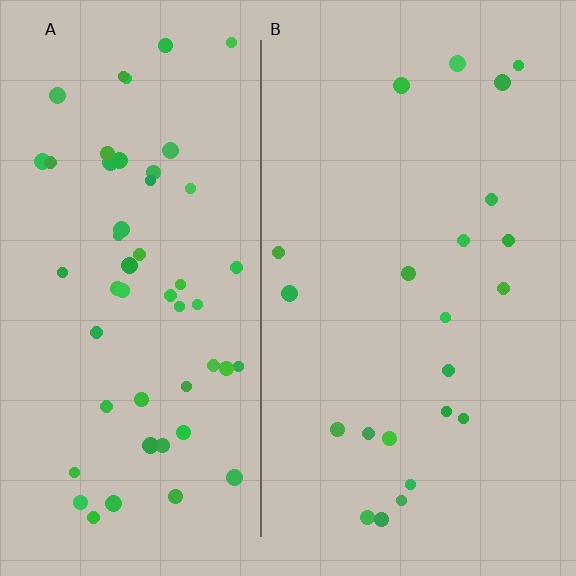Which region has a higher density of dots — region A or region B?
A (the left).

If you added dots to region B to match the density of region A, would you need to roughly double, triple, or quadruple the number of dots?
Approximately double.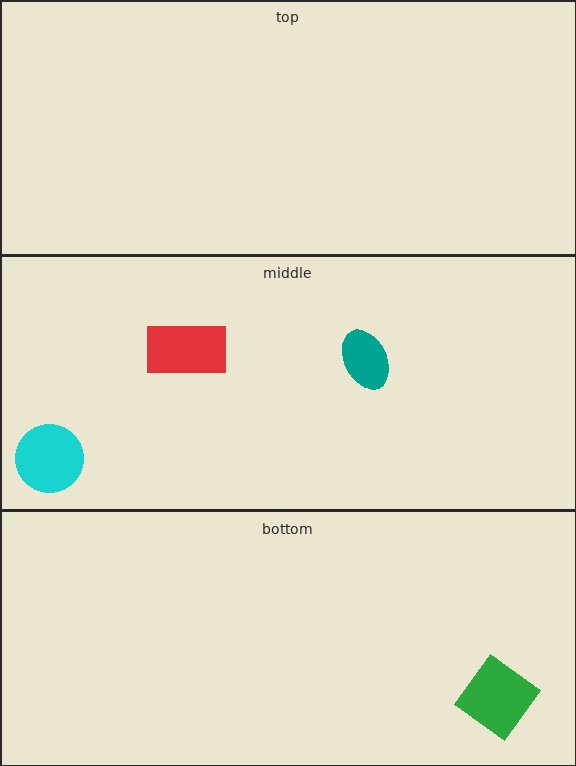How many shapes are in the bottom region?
1.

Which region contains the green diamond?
The bottom region.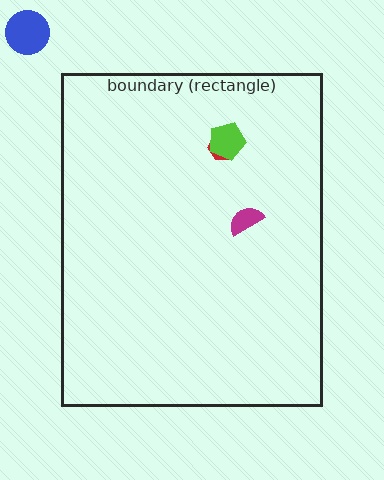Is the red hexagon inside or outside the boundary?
Inside.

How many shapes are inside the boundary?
3 inside, 1 outside.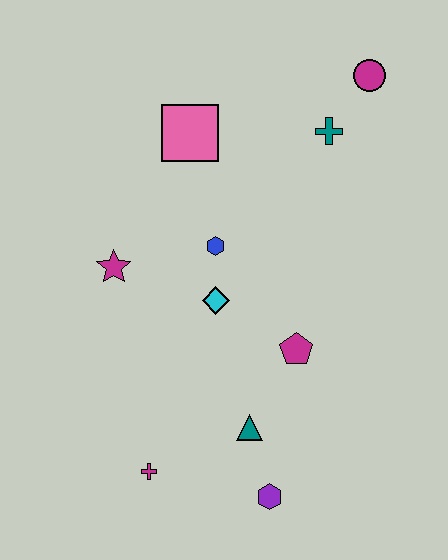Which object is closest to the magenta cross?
The teal triangle is closest to the magenta cross.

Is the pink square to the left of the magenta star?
No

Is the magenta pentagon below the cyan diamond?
Yes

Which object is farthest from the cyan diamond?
The magenta circle is farthest from the cyan diamond.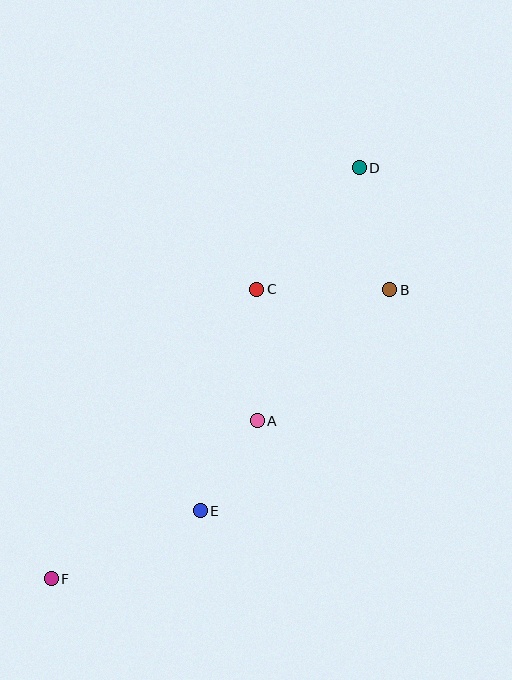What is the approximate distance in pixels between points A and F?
The distance between A and F is approximately 259 pixels.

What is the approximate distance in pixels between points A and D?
The distance between A and D is approximately 273 pixels.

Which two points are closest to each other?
Points A and E are closest to each other.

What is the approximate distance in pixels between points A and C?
The distance between A and C is approximately 132 pixels.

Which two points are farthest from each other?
Points D and F are farthest from each other.